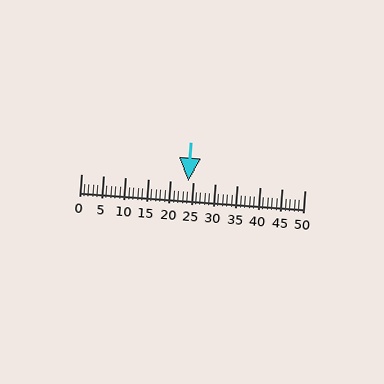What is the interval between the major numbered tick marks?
The major tick marks are spaced 5 units apart.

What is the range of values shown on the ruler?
The ruler shows values from 0 to 50.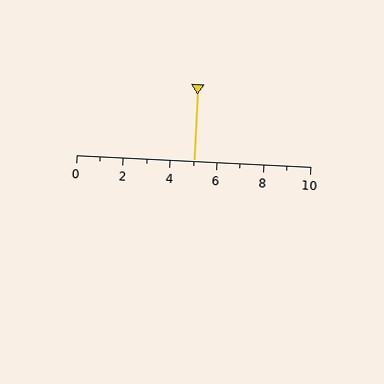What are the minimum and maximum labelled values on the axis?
The axis runs from 0 to 10.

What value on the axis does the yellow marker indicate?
The marker indicates approximately 5.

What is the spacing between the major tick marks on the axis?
The major ticks are spaced 2 apart.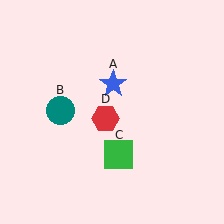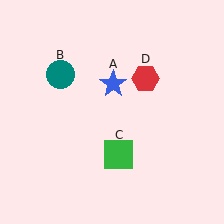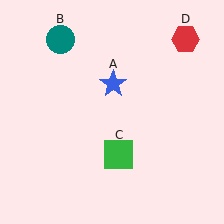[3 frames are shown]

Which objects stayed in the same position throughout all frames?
Blue star (object A) and green square (object C) remained stationary.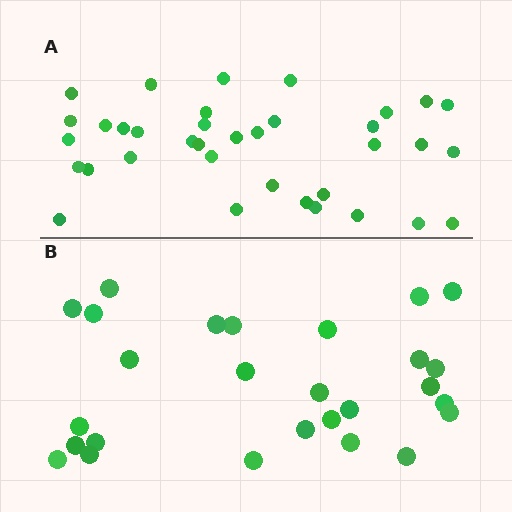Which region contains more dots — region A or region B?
Region A (the top region) has more dots.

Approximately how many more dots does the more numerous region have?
Region A has roughly 8 or so more dots than region B.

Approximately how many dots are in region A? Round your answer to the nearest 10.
About 40 dots. (The exact count is 36, which rounds to 40.)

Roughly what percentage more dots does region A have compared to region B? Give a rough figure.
About 35% more.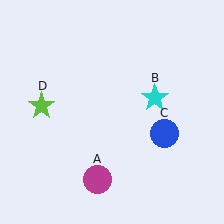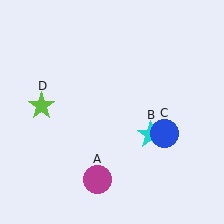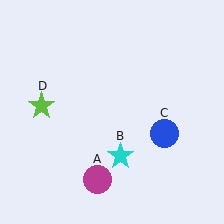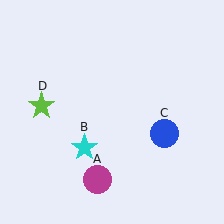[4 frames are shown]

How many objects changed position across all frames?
1 object changed position: cyan star (object B).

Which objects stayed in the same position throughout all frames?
Magenta circle (object A) and blue circle (object C) and lime star (object D) remained stationary.